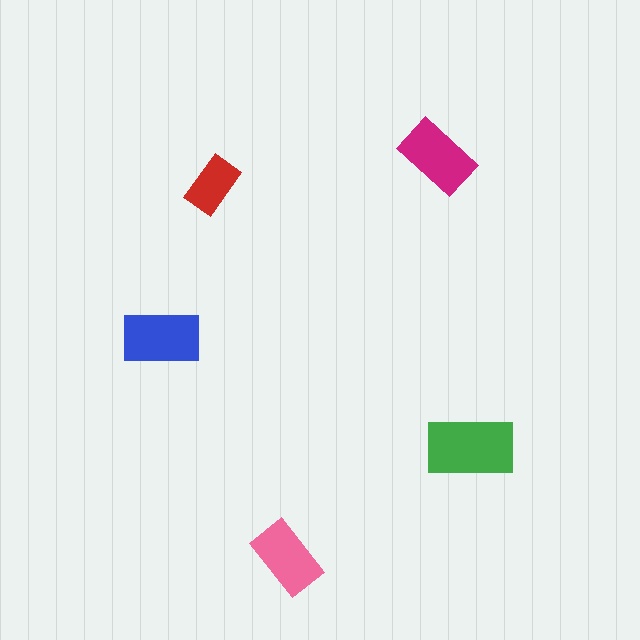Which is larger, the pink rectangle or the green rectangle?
The green one.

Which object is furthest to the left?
The blue rectangle is leftmost.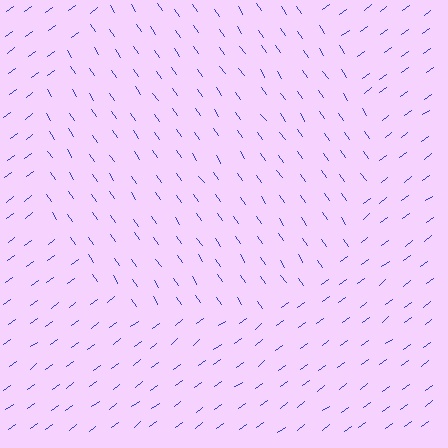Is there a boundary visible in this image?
Yes, there is a texture boundary formed by a change in line orientation.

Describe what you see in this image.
The image is filled with small blue line segments. A circle region in the image has lines oriented differently from the surrounding lines, creating a visible texture boundary.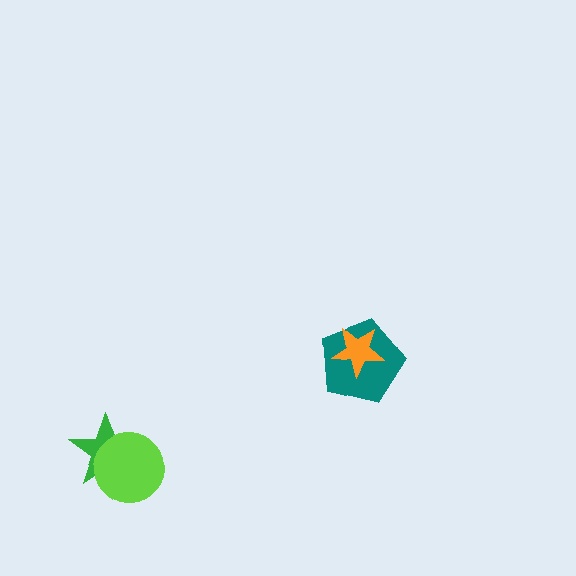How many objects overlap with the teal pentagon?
1 object overlaps with the teal pentagon.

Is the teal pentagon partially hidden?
Yes, it is partially covered by another shape.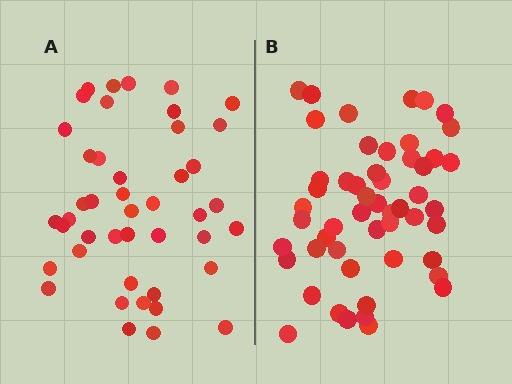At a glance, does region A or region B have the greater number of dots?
Region B (the right region) has more dots.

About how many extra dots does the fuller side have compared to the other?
Region B has roughly 8 or so more dots than region A.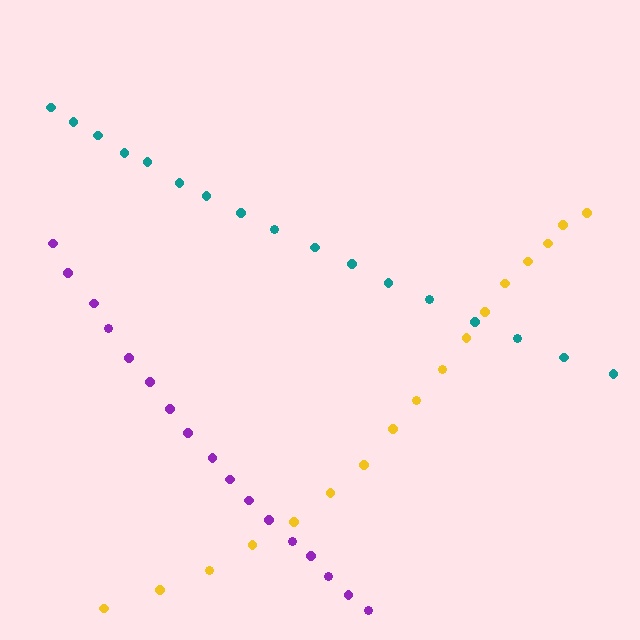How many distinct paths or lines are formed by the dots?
There are 3 distinct paths.